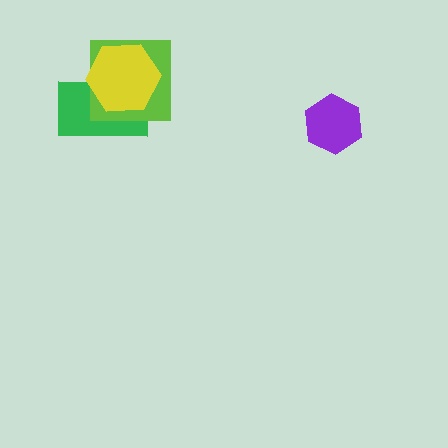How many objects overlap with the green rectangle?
2 objects overlap with the green rectangle.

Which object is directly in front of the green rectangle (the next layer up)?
The lime square is directly in front of the green rectangle.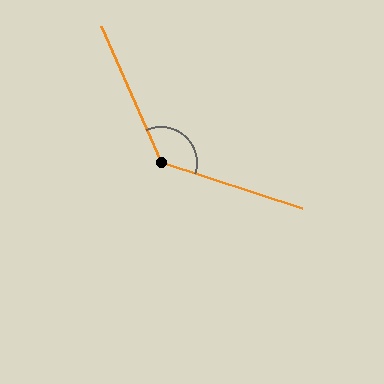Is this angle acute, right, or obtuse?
It is obtuse.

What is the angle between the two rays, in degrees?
Approximately 131 degrees.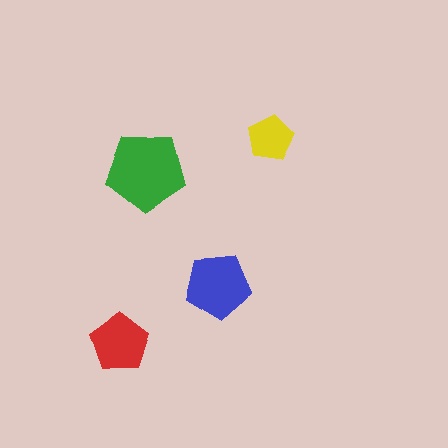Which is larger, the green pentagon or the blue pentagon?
The green one.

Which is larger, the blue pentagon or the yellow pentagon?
The blue one.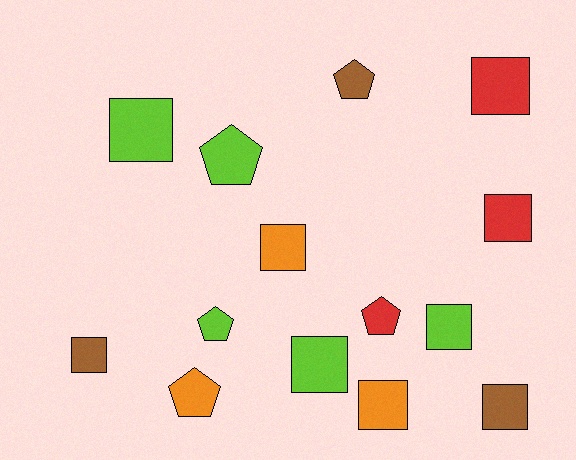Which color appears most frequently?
Lime, with 5 objects.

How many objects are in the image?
There are 14 objects.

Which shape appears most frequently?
Square, with 9 objects.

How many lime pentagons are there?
There are 2 lime pentagons.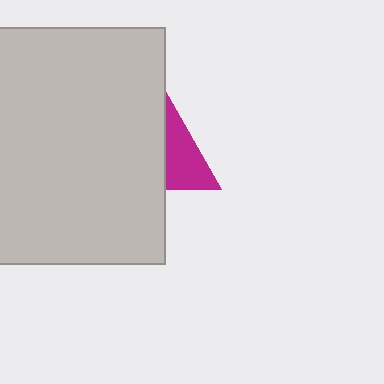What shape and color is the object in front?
The object in front is a light gray rectangle.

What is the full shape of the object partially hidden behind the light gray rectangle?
The partially hidden object is a magenta triangle.